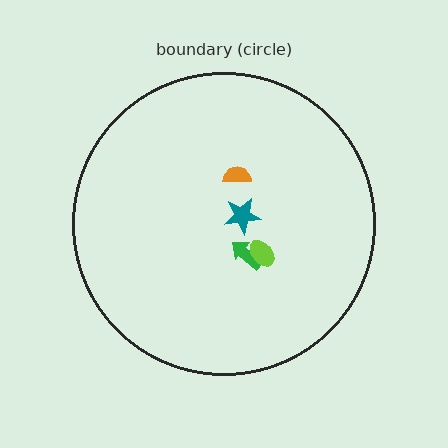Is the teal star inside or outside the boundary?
Inside.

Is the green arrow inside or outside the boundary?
Inside.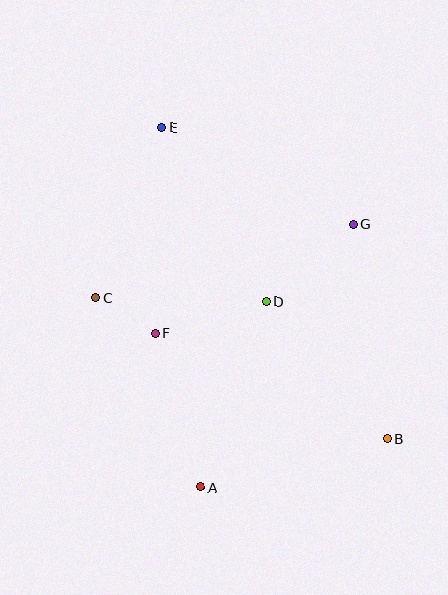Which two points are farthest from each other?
Points B and E are farthest from each other.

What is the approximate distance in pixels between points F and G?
The distance between F and G is approximately 226 pixels.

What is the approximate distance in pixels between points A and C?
The distance between A and C is approximately 217 pixels.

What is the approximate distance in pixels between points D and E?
The distance between D and E is approximately 203 pixels.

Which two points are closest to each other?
Points C and F are closest to each other.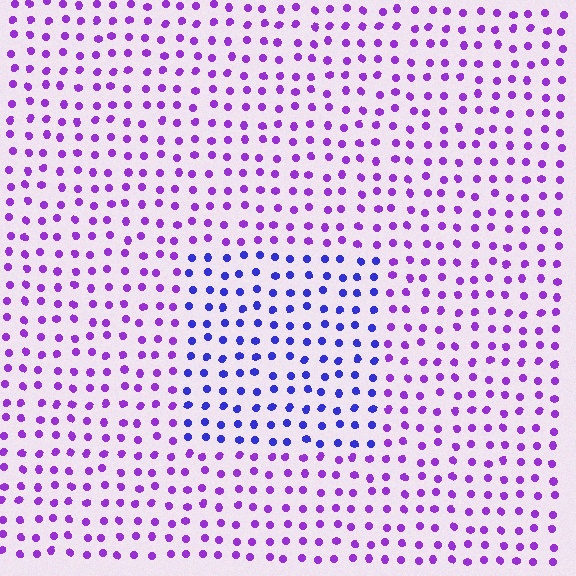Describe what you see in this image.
The image is filled with small purple elements in a uniform arrangement. A rectangle-shaped region is visible where the elements are tinted to a slightly different hue, forming a subtle color boundary.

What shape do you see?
I see a rectangle.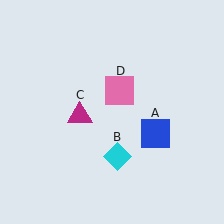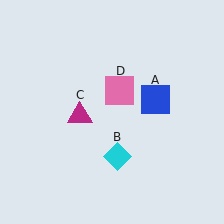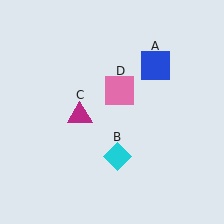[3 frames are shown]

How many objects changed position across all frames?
1 object changed position: blue square (object A).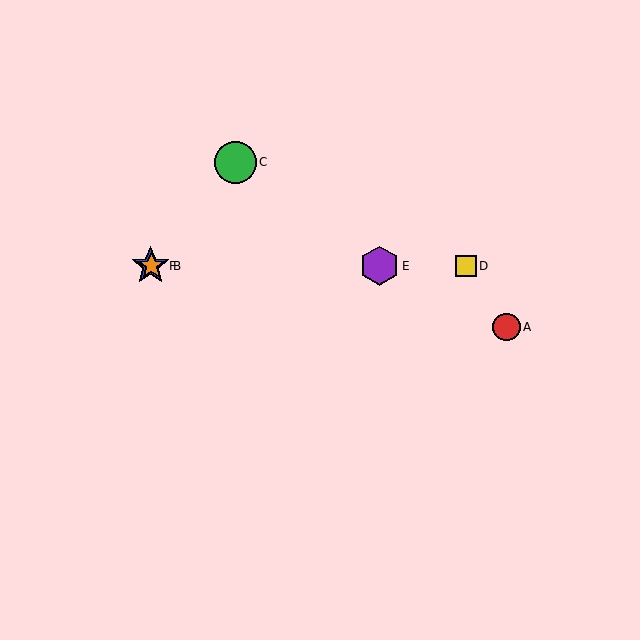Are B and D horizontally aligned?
Yes, both are at y≈266.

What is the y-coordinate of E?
Object E is at y≈266.